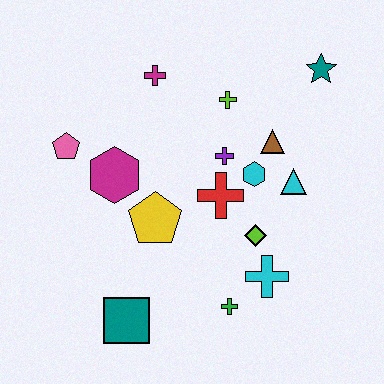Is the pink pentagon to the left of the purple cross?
Yes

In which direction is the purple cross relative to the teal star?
The purple cross is to the left of the teal star.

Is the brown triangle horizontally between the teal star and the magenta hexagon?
Yes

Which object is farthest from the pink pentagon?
The teal star is farthest from the pink pentagon.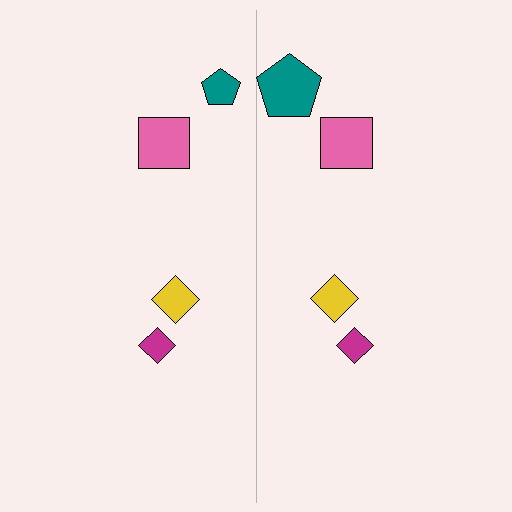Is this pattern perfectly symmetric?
No, the pattern is not perfectly symmetric. The teal pentagon on the right side has a different size than its mirror counterpart.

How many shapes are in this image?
There are 8 shapes in this image.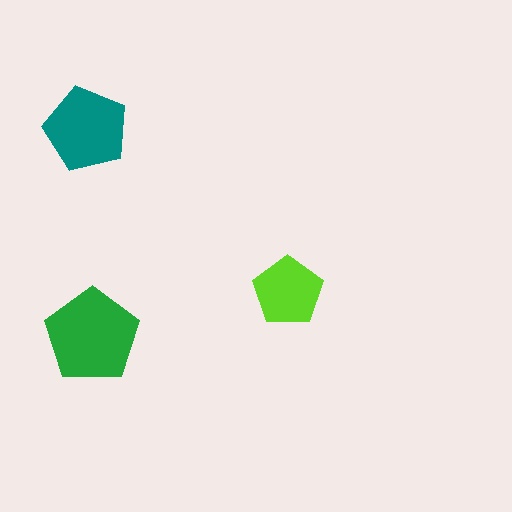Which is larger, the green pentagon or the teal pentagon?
The green one.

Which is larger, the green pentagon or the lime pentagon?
The green one.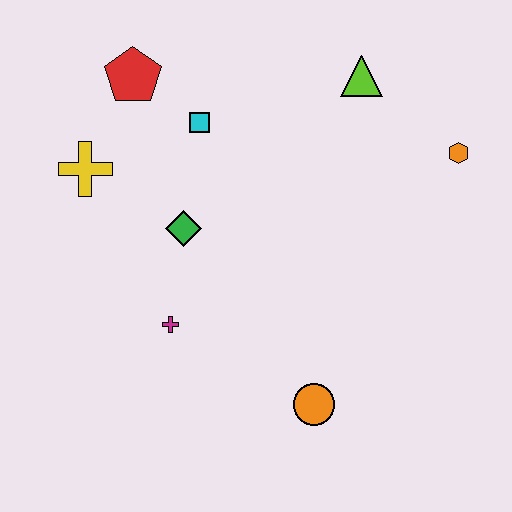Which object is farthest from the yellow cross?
The orange hexagon is farthest from the yellow cross.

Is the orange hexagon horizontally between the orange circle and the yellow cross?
No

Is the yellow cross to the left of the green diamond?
Yes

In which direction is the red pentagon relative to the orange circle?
The red pentagon is above the orange circle.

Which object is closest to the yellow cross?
The red pentagon is closest to the yellow cross.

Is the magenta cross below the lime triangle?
Yes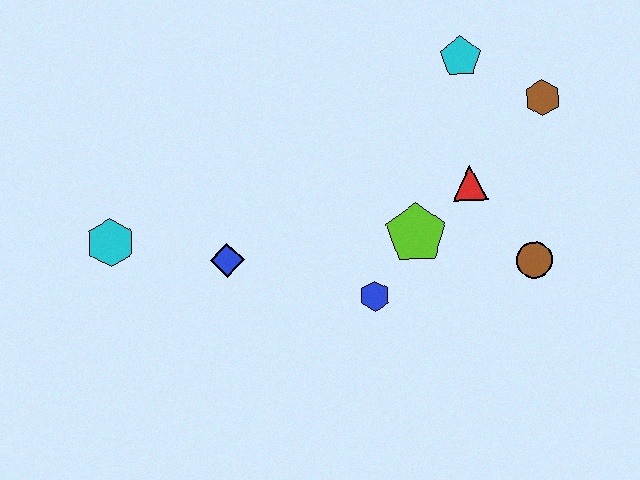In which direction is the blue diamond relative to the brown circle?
The blue diamond is to the left of the brown circle.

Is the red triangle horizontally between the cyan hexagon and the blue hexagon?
No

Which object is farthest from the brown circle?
The cyan hexagon is farthest from the brown circle.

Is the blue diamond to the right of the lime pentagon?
No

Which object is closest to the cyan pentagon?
The brown hexagon is closest to the cyan pentagon.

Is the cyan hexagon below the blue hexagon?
No